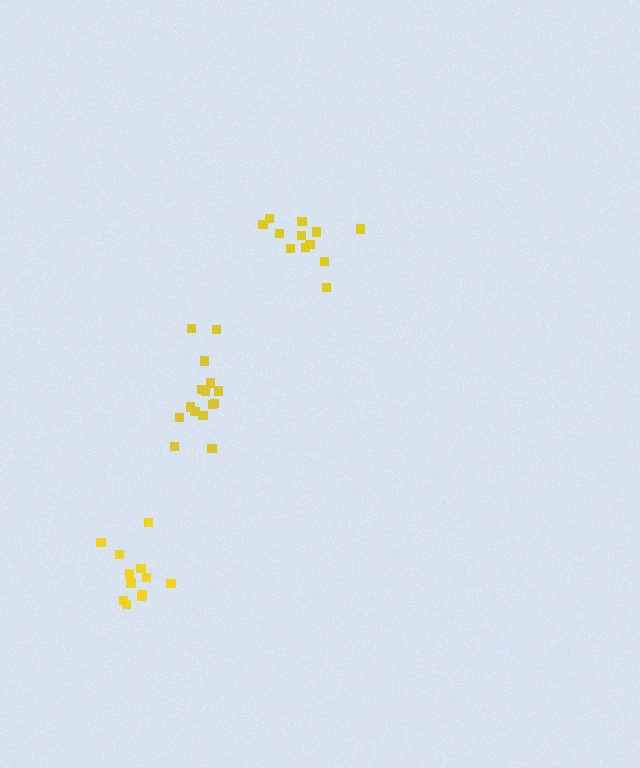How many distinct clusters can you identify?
There are 3 distinct clusters.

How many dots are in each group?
Group 1: 12 dots, Group 2: 15 dots, Group 3: 12 dots (39 total).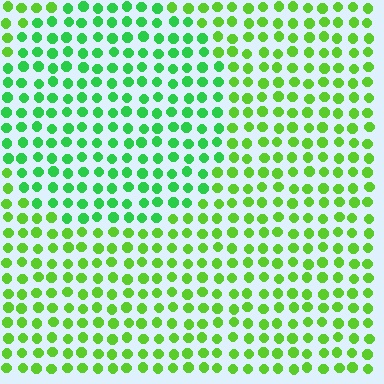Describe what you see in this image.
The image is filled with small lime elements in a uniform arrangement. A circle-shaped region is visible where the elements are tinted to a slightly different hue, forming a subtle color boundary.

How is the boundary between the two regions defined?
The boundary is defined purely by a slight shift in hue (about 29 degrees). Spacing, size, and orientation are identical on both sides.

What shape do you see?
I see a circle.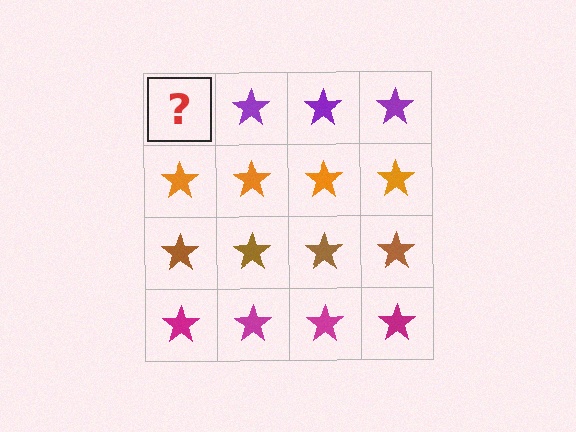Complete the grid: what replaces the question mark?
The question mark should be replaced with a purple star.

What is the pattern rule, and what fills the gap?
The rule is that each row has a consistent color. The gap should be filled with a purple star.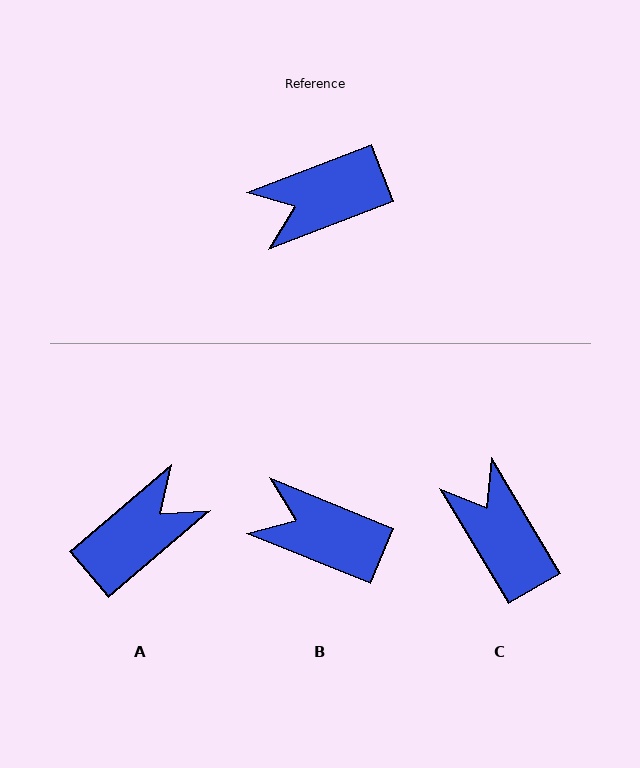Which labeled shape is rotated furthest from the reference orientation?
A, about 161 degrees away.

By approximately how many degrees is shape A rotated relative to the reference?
Approximately 161 degrees clockwise.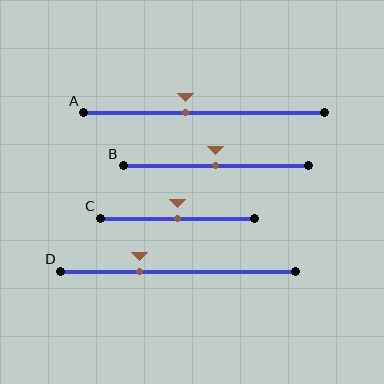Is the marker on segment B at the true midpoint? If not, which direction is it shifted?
Yes, the marker on segment B is at the true midpoint.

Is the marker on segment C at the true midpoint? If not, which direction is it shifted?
Yes, the marker on segment C is at the true midpoint.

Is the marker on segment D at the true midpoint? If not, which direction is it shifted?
No, the marker on segment D is shifted to the left by about 16% of the segment length.